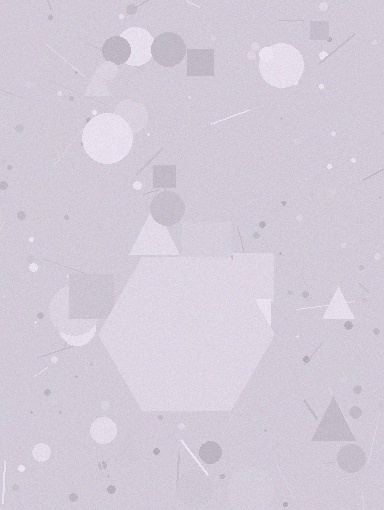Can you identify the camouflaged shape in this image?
The camouflaged shape is a hexagon.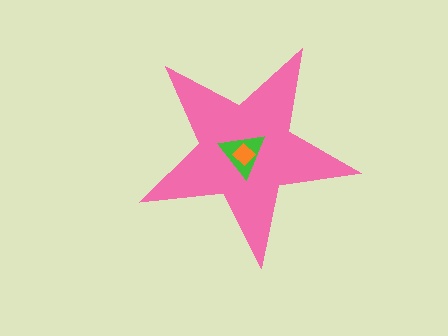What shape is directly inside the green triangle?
The orange diamond.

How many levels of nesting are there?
3.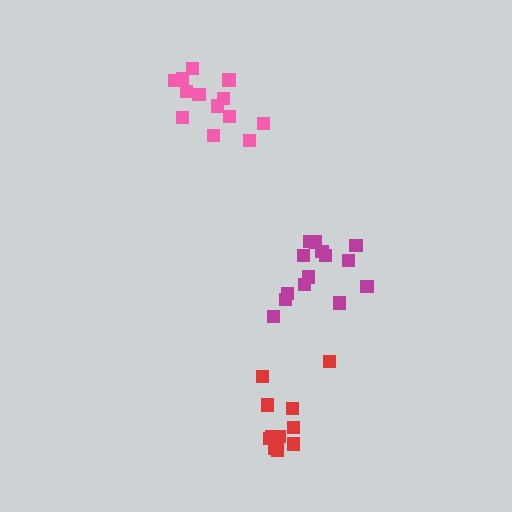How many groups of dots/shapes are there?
There are 3 groups.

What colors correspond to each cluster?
The clusters are colored: pink, red, magenta.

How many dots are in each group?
Group 1: 13 dots, Group 2: 12 dots, Group 3: 14 dots (39 total).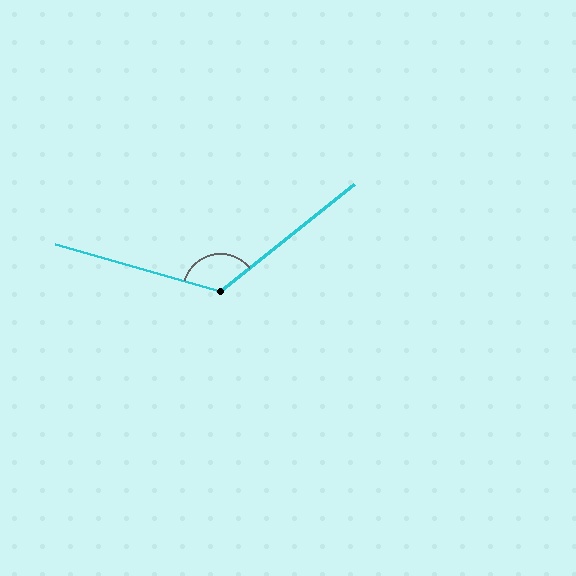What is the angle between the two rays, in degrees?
Approximately 126 degrees.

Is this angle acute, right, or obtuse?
It is obtuse.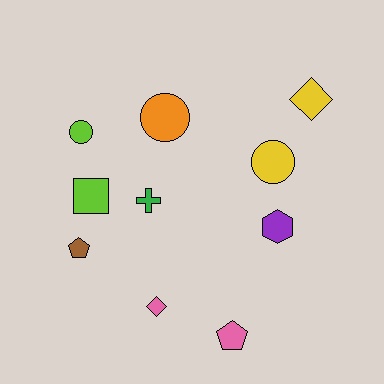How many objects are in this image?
There are 10 objects.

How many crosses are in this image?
There is 1 cross.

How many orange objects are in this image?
There is 1 orange object.